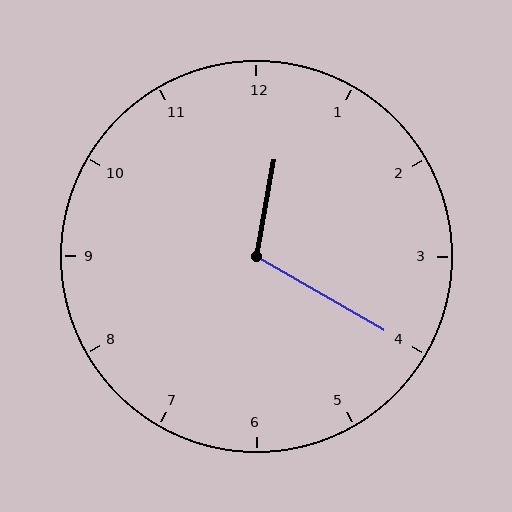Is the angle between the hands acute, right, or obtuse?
It is obtuse.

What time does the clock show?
12:20.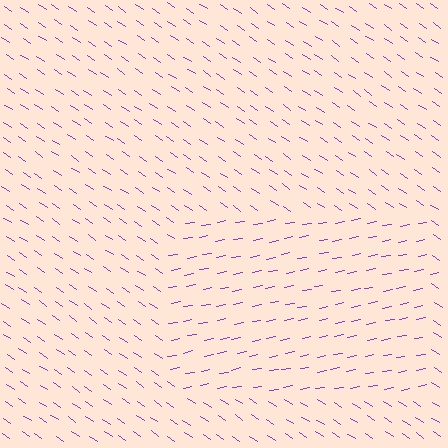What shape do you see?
I see a rectangle.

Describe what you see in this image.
The image is filled with small purple line segments. A rectangle region in the image has lines oriented differently from the surrounding lines, creating a visible texture boundary.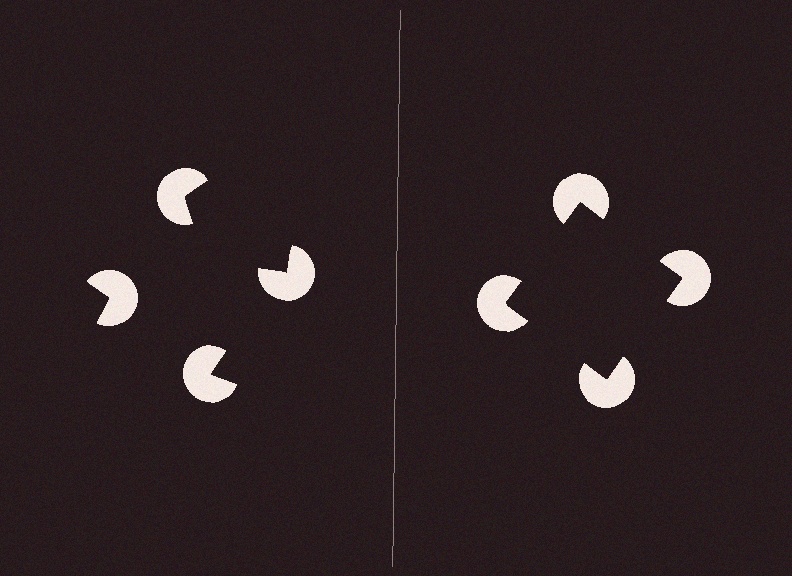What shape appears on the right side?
An illusory square.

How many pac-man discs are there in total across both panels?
8 — 4 on each side.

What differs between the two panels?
The pac-man discs are positioned identically on both sides; only the wedge orientations differ. On the right they align to a square; on the left they are misaligned.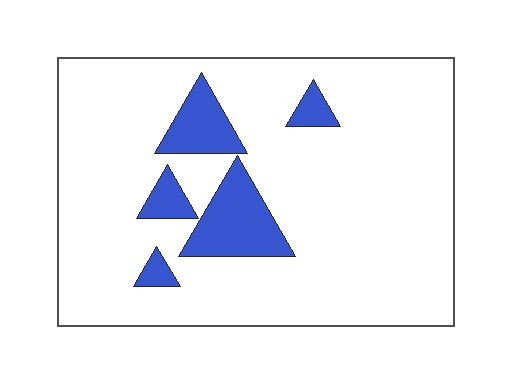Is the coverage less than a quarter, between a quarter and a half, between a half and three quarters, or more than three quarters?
Less than a quarter.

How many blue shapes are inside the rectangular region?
5.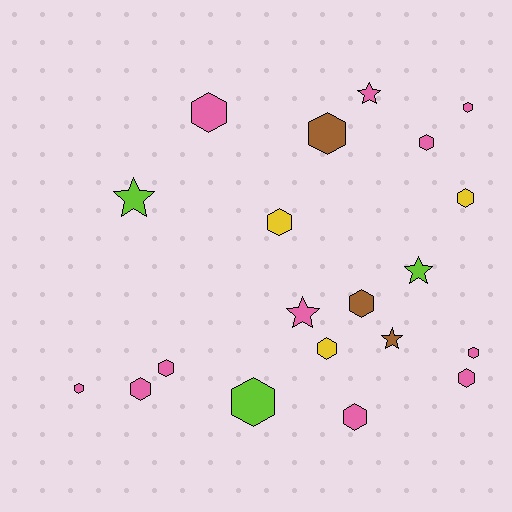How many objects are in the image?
There are 20 objects.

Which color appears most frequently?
Pink, with 11 objects.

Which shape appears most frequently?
Hexagon, with 15 objects.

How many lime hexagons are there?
There is 1 lime hexagon.